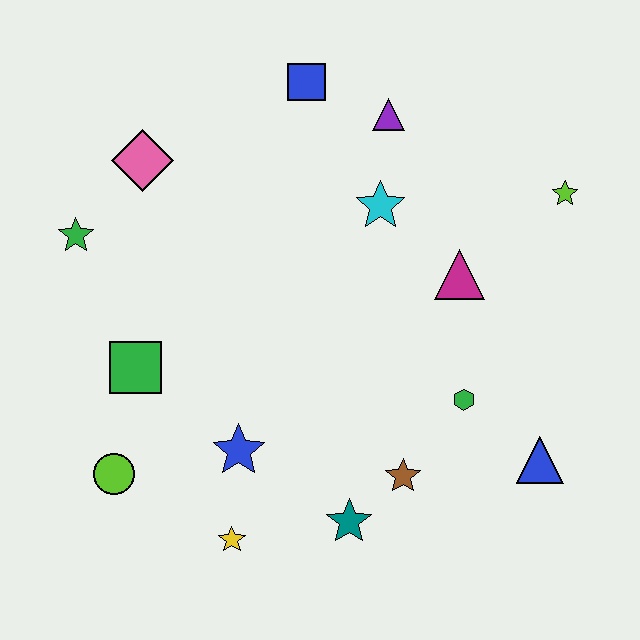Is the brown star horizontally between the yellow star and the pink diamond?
No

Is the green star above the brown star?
Yes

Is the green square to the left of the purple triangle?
Yes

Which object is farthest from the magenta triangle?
The lime circle is farthest from the magenta triangle.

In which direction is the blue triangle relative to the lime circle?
The blue triangle is to the right of the lime circle.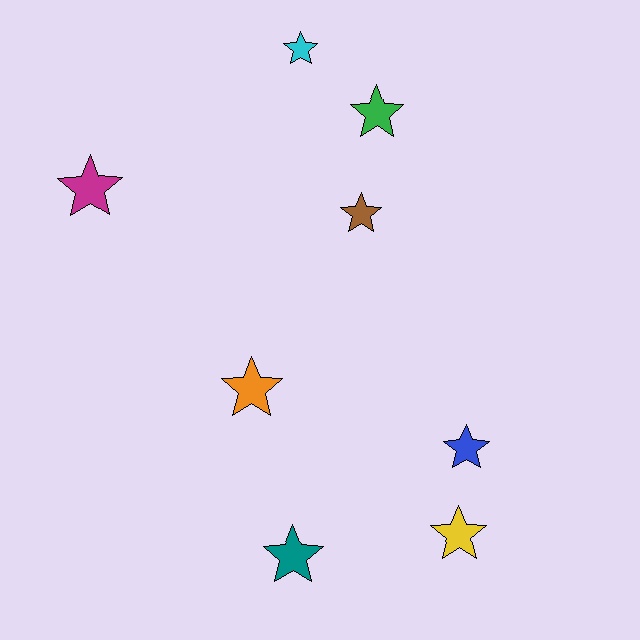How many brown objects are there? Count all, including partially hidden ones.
There is 1 brown object.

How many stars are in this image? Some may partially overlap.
There are 8 stars.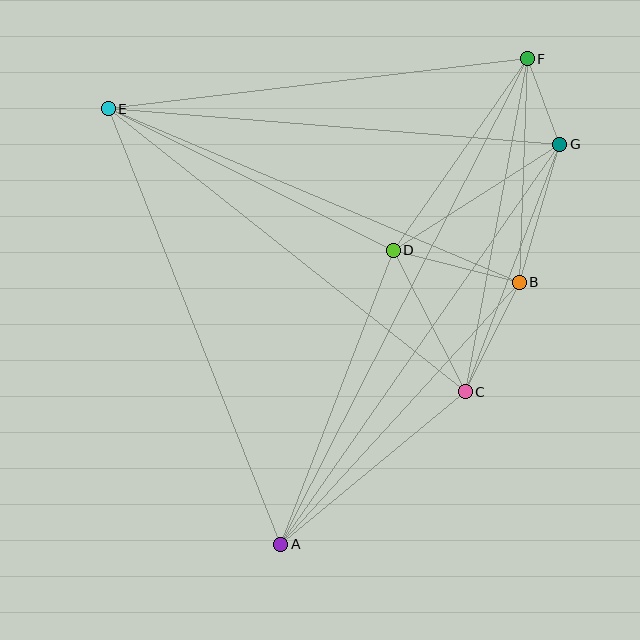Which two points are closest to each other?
Points F and G are closest to each other.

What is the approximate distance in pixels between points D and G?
The distance between D and G is approximately 197 pixels.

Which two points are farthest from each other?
Points A and F are farthest from each other.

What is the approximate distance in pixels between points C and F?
The distance between C and F is approximately 339 pixels.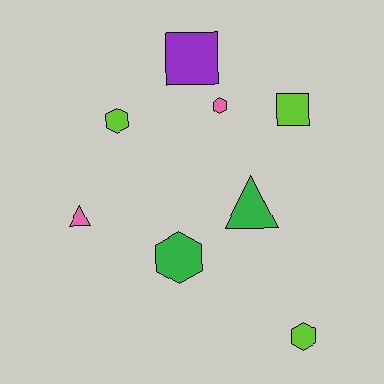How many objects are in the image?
There are 8 objects.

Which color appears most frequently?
Lime, with 3 objects.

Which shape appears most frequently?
Hexagon, with 4 objects.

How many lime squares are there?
There is 1 lime square.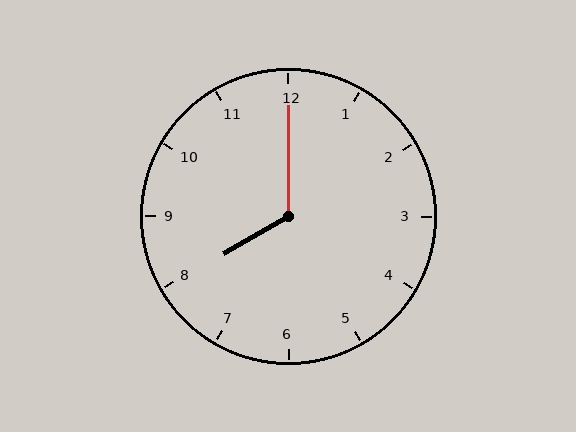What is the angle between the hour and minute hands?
Approximately 120 degrees.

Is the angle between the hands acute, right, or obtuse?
It is obtuse.